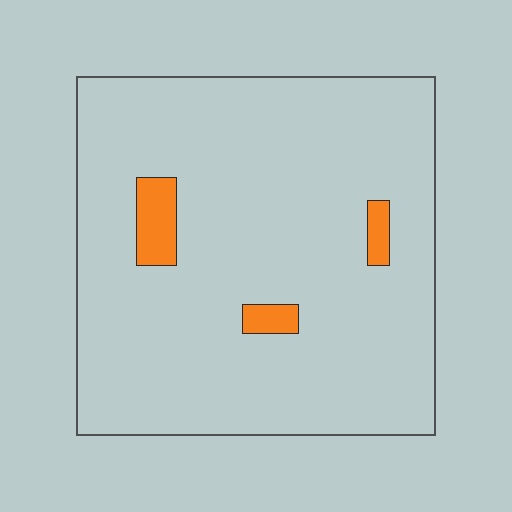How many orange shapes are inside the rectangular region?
3.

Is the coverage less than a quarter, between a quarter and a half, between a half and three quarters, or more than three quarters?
Less than a quarter.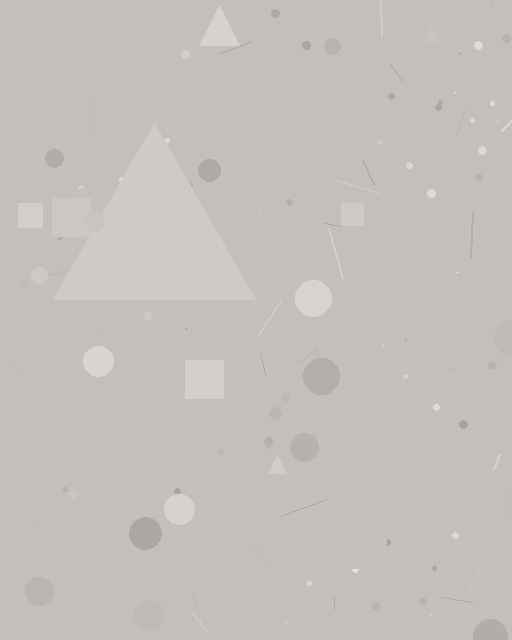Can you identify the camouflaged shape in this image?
The camouflaged shape is a triangle.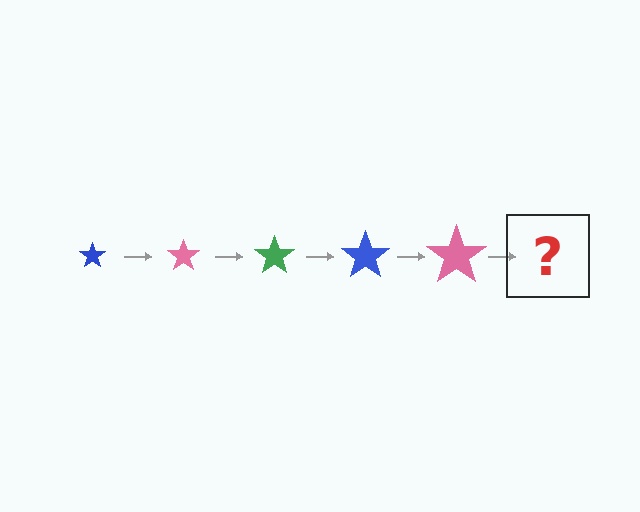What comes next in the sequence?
The next element should be a green star, larger than the previous one.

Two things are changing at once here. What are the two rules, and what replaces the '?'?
The two rules are that the star grows larger each step and the color cycles through blue, pink, and green. The '?' should be a green star, larger than the previous one.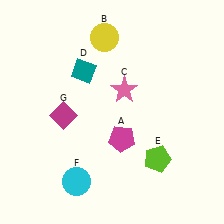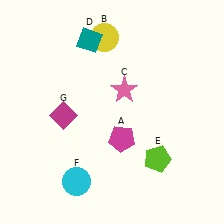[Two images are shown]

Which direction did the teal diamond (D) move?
The teal diamond (D) moved up.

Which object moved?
The teal diamond (D) moved up.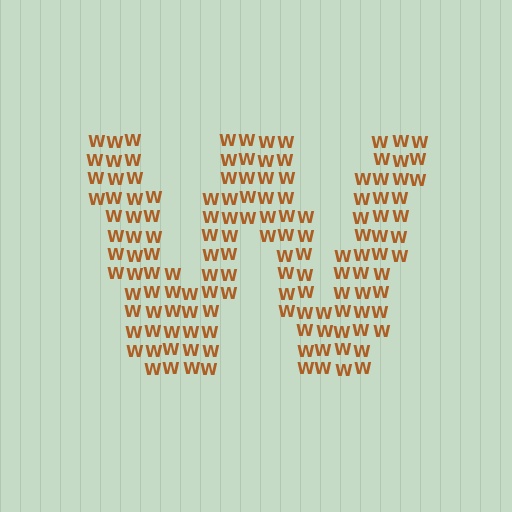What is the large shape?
The large shape is the letter W.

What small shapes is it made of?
It is made of small letter W's.